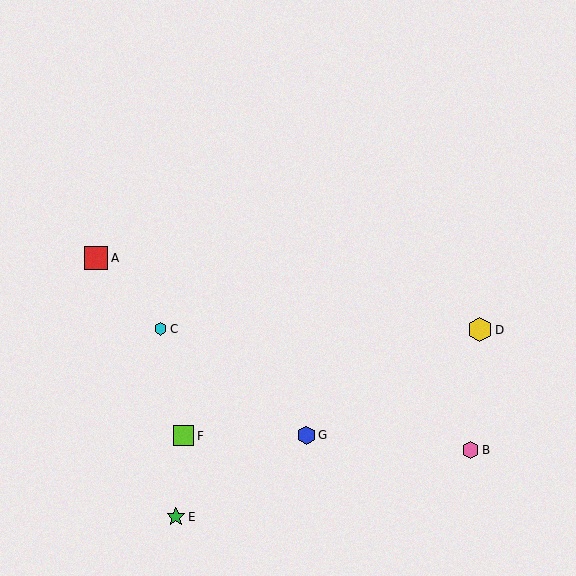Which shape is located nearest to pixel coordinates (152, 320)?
The cyan hexagon (labeled C) at (161, 329) is nearest to that location.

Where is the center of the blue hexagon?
The center of the blue hexagon is at (306, 435).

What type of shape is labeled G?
Shape G is a blue hexagon.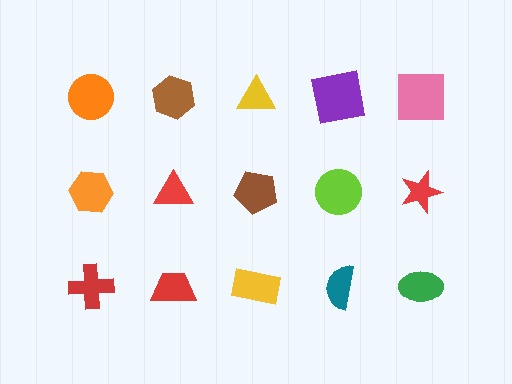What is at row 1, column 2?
A brown hexagon.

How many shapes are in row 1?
5 shapes.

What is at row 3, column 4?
A teal semicircle.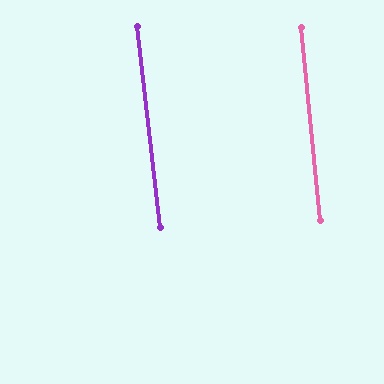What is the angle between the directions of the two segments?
Approximately 1 degree.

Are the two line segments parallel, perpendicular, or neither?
Parallel — their directions differ by only 0.9°.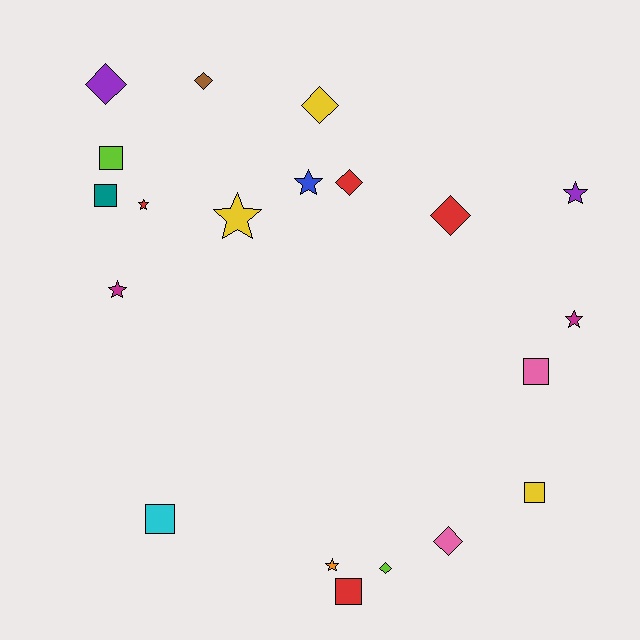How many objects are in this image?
There are 20 objects.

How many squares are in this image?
There are 6 squares.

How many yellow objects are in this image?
There are 3 yellow objects.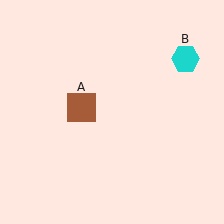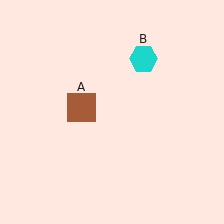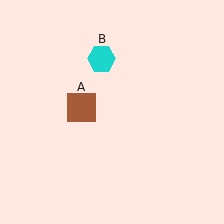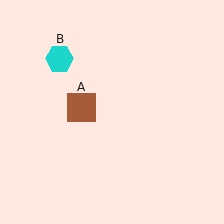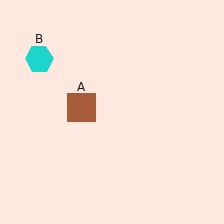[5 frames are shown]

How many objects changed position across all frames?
1 object changed position: cyan hexagon (object B).